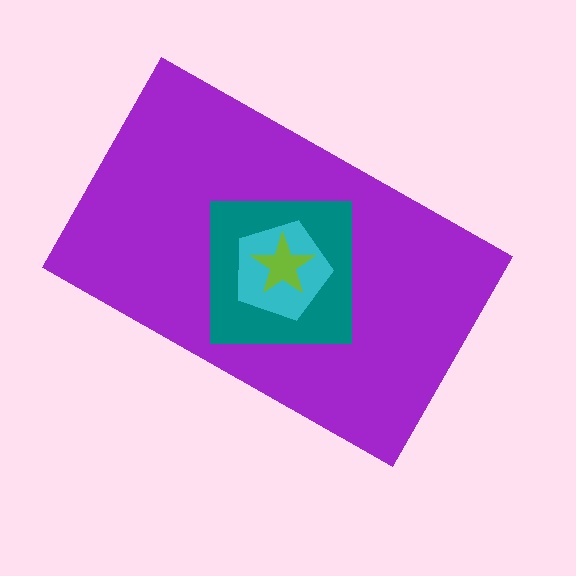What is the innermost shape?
The lime star.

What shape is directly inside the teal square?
The cyan pentagon.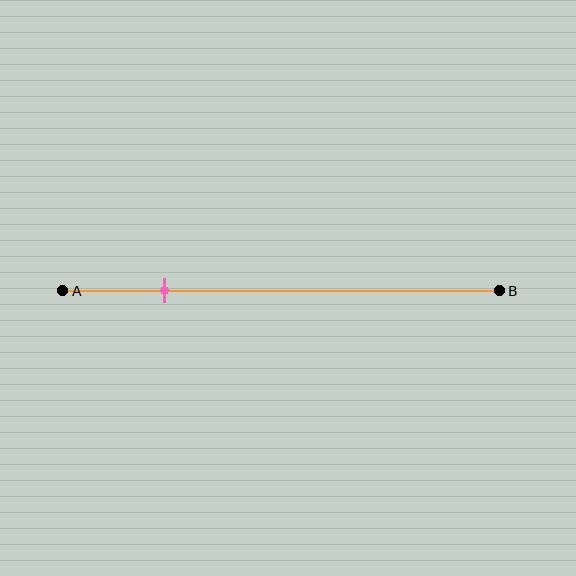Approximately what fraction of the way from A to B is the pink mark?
The pink mark is approximately 25% of the way from A to B.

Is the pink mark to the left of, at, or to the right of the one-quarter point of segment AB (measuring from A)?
The pink mark is approximately at the one-quarter point of segment AB.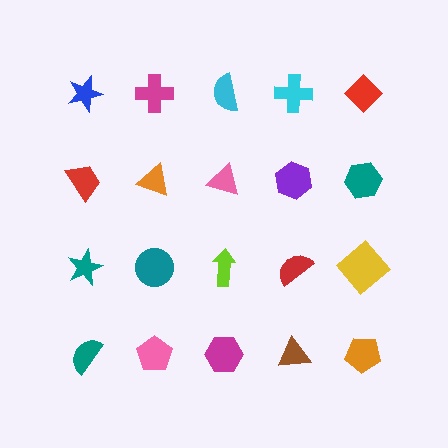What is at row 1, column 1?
A blue star.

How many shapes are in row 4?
5 shapes.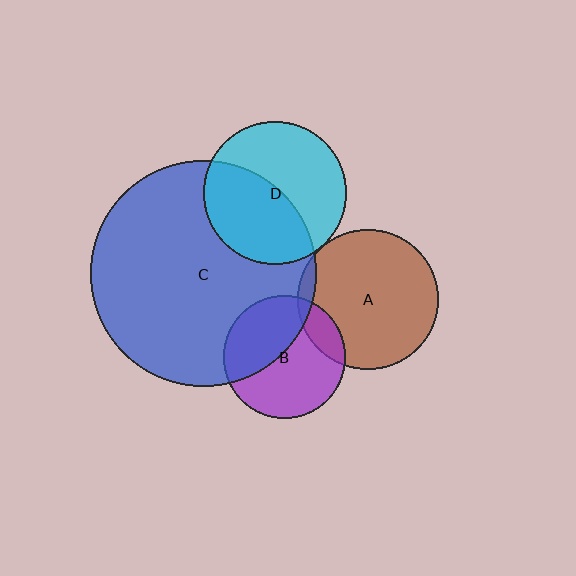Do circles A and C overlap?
Yes.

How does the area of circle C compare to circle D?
Approximately 2.5 times.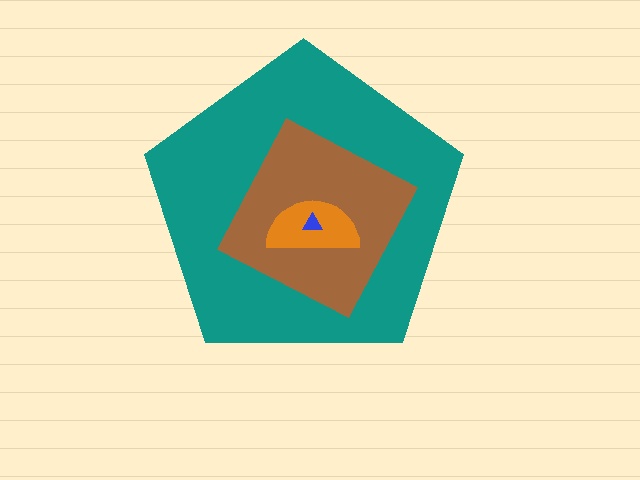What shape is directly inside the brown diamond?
The orange semicircle.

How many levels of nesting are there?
4.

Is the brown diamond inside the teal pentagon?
Yes.